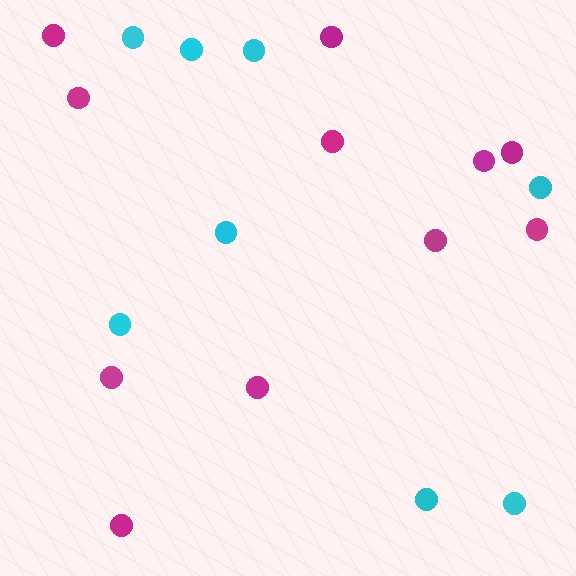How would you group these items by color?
There are 2 groups: one group of magenta circles (11) and one group of cyan circles (8).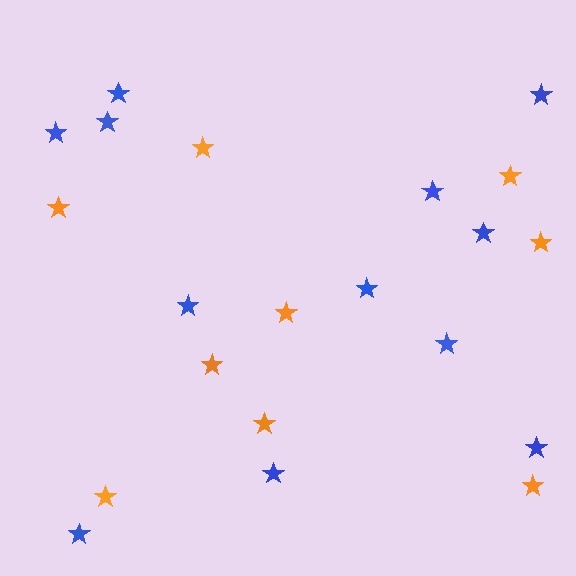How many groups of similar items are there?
There are 2 groups: one group of orange stars (9) and one group of blue stars (12).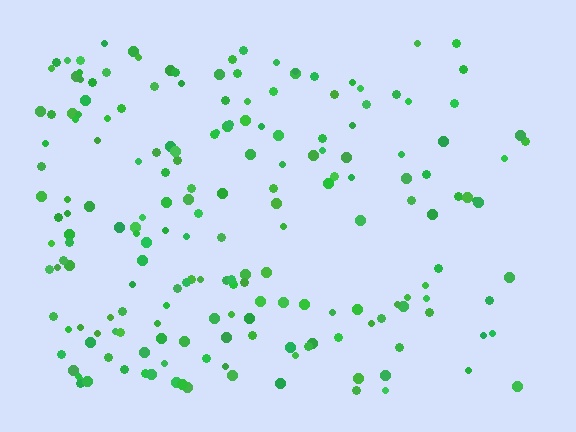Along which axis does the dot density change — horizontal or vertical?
Horizontal.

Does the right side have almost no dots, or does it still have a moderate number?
Still a moderate number, just noticeably fewer than the left.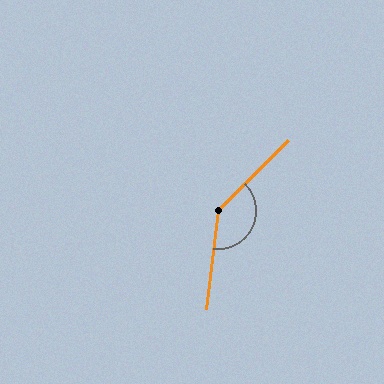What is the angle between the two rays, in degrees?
Approximately 142 degrees.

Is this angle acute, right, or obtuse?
It is obtuse.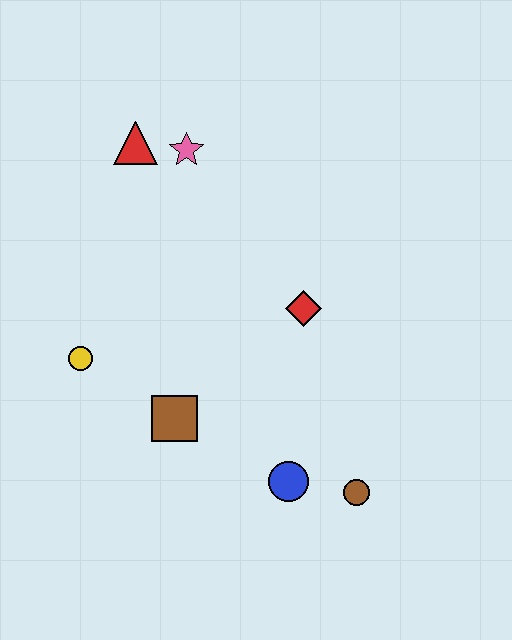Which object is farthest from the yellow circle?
The brown circle is farthest from the yellow circle.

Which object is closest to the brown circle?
The blue circle is closest to the brown circle.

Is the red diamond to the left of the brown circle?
Yes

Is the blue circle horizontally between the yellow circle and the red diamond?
Yes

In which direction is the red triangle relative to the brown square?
The red triangle is above the brown square.